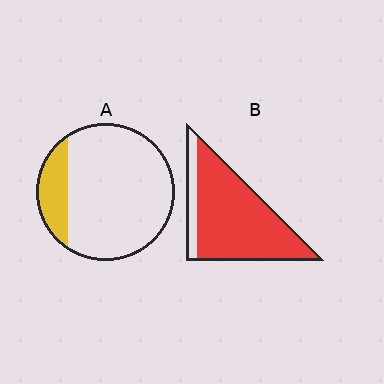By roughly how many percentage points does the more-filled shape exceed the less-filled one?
By roughly 65 percentage points (B over A).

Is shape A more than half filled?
No.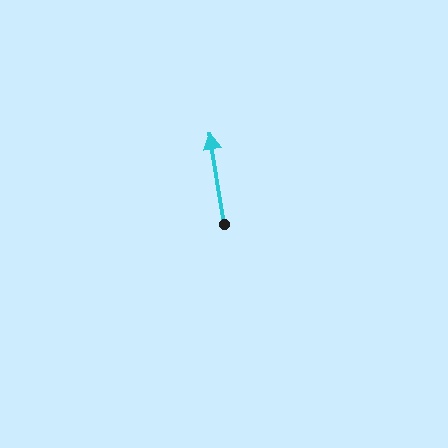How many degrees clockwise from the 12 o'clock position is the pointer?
Approximately 351 degrees.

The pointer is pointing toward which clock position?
Roughly 12 o'clock.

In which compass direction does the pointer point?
North.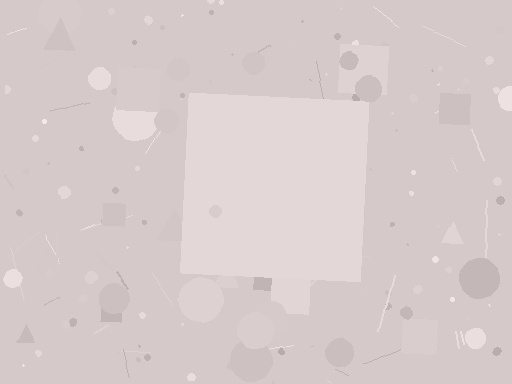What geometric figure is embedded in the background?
A square is embedded in the background.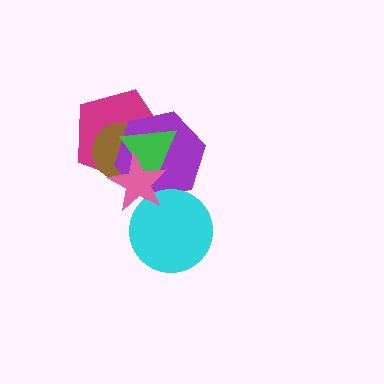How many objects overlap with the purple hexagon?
5 objects overlap with the purple hexagon.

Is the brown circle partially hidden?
Yes, it is partially covered by another shape.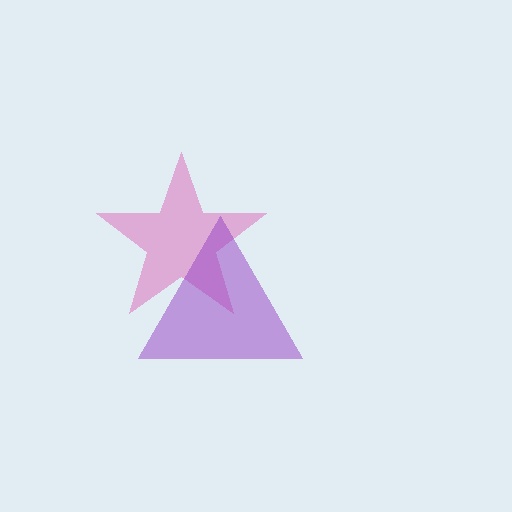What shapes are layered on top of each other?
The layered shapes are: a pink star, a purple triangle.